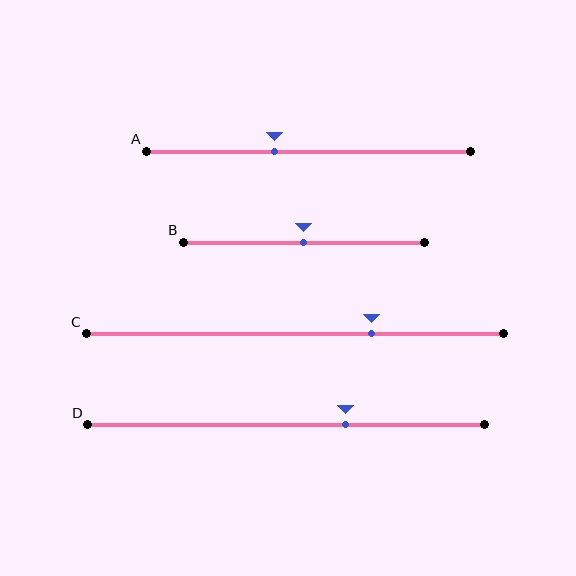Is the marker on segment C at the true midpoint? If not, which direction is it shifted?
No, the marker on segment C is shifted to the right by about 18% of the segment length.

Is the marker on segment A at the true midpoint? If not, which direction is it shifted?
No, the marker on segment A is shifted to the left by about 11% of the segment length.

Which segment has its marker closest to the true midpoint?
Segment B has its marker closest to the true midpoint.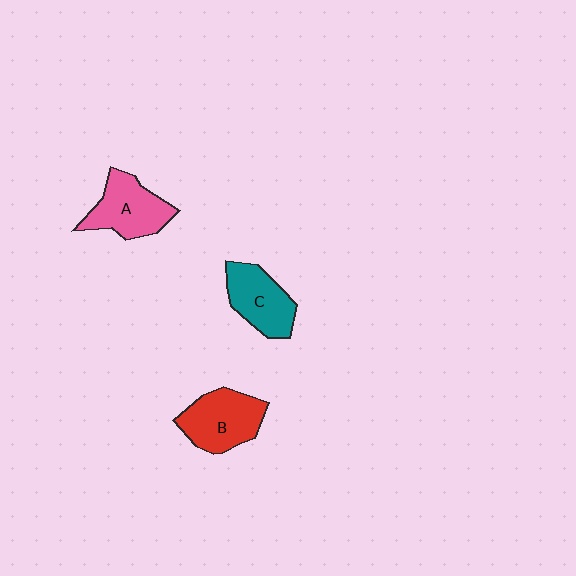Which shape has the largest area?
Shape B (red).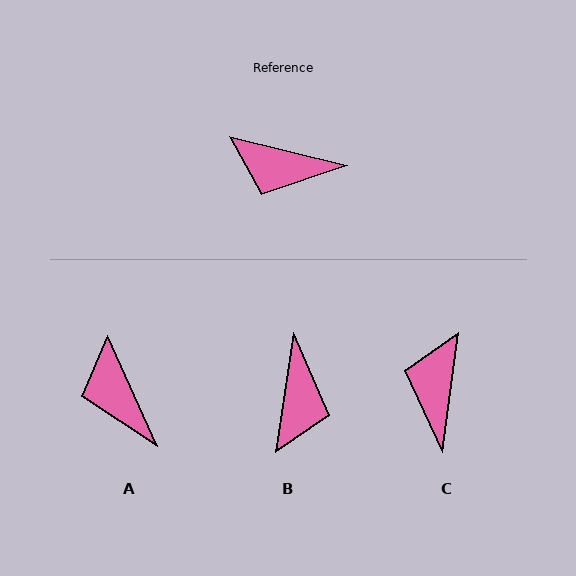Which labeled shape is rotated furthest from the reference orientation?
B, about 95 degrees away.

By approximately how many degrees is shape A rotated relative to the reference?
Approximately 52 degrees clockwise.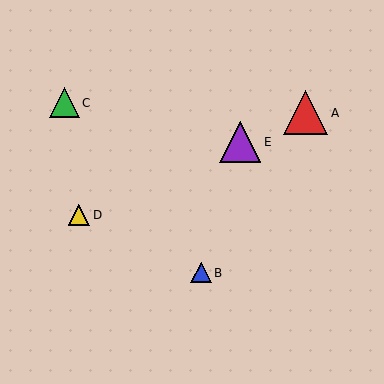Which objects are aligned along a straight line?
Objects A, D, E are aligned along a straight line.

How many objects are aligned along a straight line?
3 objects (A, D, E) are aligned along a straight line.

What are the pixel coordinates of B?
Object B is at (201, 273).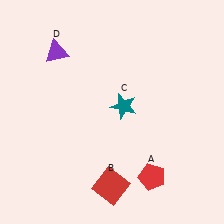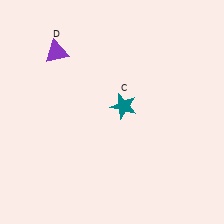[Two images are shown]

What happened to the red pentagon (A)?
The red pentagon (A) was removed in Image 2. It was in the bottom-right area of Image 1.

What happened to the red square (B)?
The red square (B) was removed in Image 2. It was in the bottom-left area of Image 1.